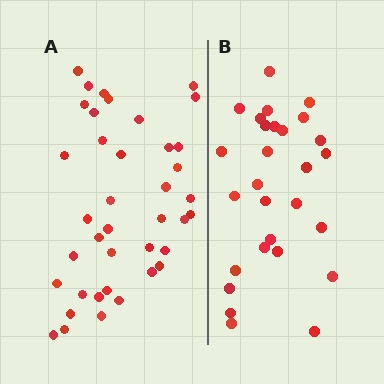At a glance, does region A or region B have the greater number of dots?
Region A (the left region) has more dots.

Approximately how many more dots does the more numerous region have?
Region A has roughly 12 or so more dots than region B.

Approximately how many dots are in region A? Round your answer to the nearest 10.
About 40 dots. (The exact count is 39, which rounds to 40.)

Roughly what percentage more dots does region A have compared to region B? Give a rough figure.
About 40% more.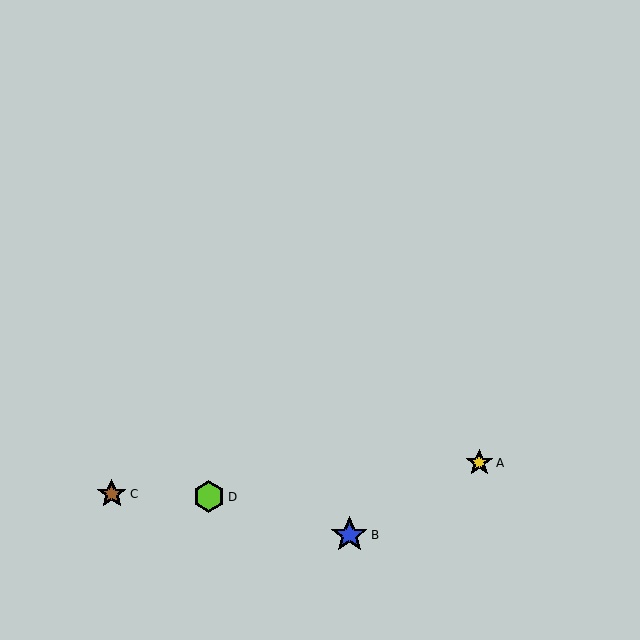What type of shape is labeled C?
Shape C is a brown star.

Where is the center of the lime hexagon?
The center of the lime hexagon is at (209, 497).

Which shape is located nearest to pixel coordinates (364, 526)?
The blue star (labeled B) at (349, 535) is nearest to that location.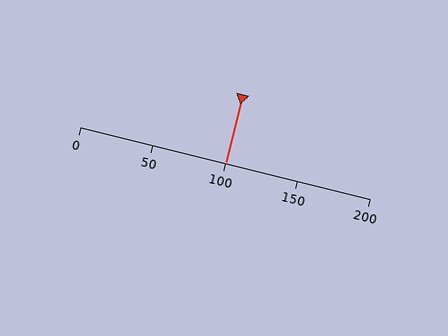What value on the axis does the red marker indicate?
The marker indicates approximately 100.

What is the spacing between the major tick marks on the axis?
The major ticks are spaced 50 apart.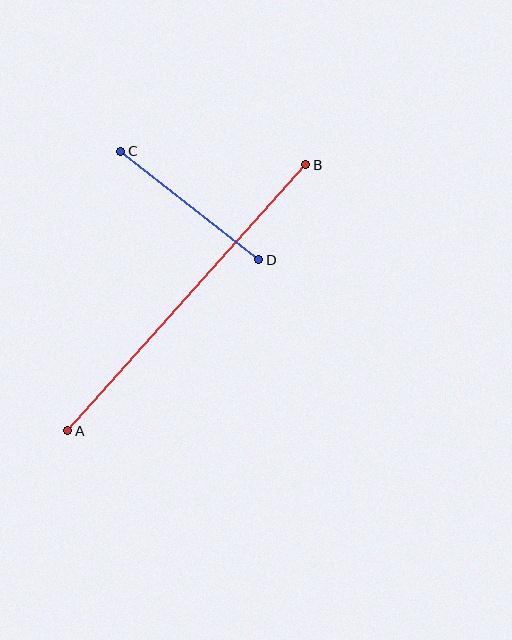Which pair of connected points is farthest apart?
Points A and B are farthest apart.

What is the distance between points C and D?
The distance is approximately 176 pixels.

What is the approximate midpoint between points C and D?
The midpoint is at approximately (190, 206) pixels.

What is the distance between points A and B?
The distance is approximately 357 pixels.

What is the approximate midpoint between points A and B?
The midpoint is at approximately (187, 298) pixels.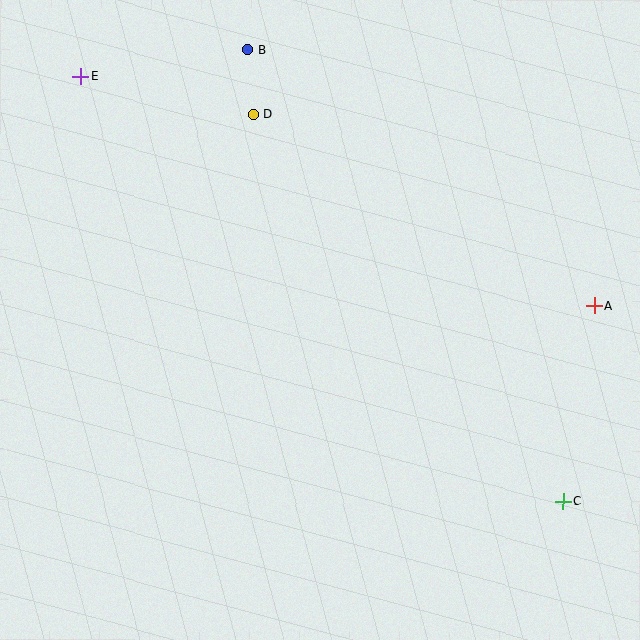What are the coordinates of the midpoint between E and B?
The midpoint between E and B is at (164, 63).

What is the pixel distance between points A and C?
The distance between A and C is 198 pixels.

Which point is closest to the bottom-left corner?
Point E is closest to the bottom-left corner.